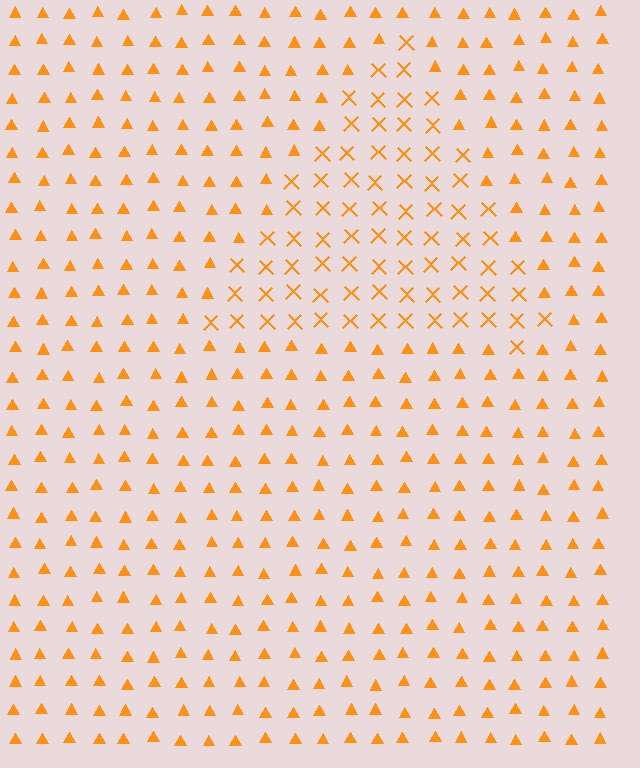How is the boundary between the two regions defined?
The boundary is defined by a change in element shape: X marks inside vs. triangles outside. All elements share the same color and spacing.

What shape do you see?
I see a triangle.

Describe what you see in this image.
The image is filled with small orange elements arranged in a uniform grid. A triangle-shaped region contains X marks, while the surrounding area contains triangles. The boundary is defined purely by the change in element shape.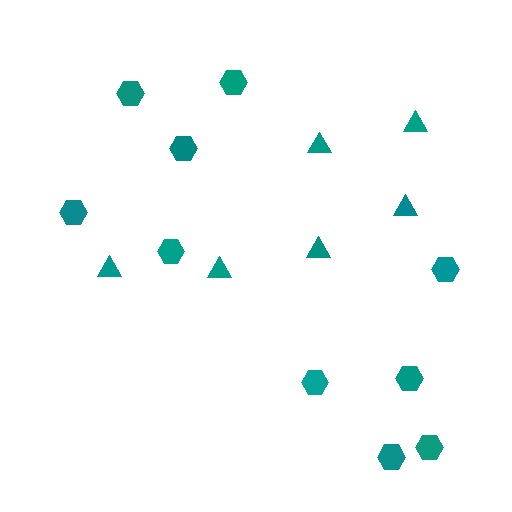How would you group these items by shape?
There are 2 groups: one group of hexagons (10) and one group of triangles (6).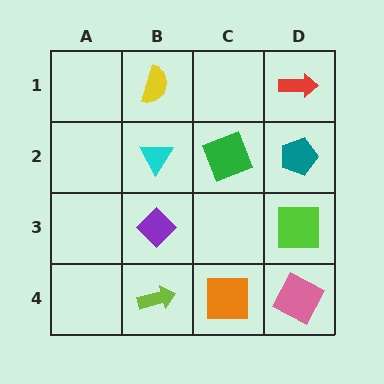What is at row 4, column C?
An orange square.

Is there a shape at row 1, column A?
No, that cell is empty.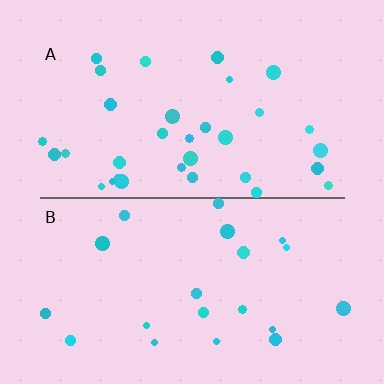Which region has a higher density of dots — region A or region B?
A (the top).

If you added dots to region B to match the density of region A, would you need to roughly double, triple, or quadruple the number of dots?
Approximately double.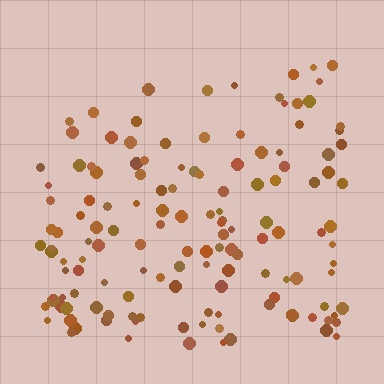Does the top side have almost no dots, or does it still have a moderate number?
Still a moderate number, just noticeably fewer than the bottom.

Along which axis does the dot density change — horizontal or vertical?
Vertical.